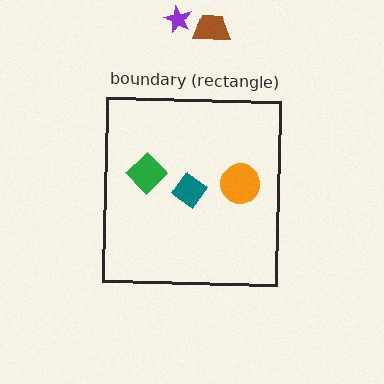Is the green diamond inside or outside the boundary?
Inside.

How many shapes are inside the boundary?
3 inside, 2 outside.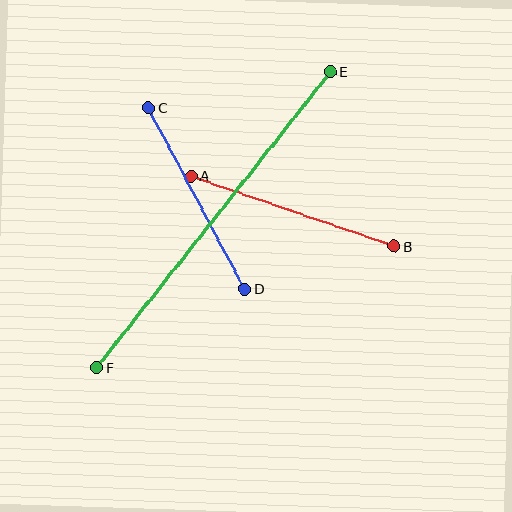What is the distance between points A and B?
The distance is approximately 215 pixels.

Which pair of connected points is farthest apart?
Points E and F are farthest apart.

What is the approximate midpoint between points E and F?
The midpoint is at approximately (214, 220) pixels.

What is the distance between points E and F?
The distance is approximately 377 pixels.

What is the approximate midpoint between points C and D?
The midpoint is at approximately (196, 198) pixels.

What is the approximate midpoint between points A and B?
The midpoint is at approximately (293, 211) pixels.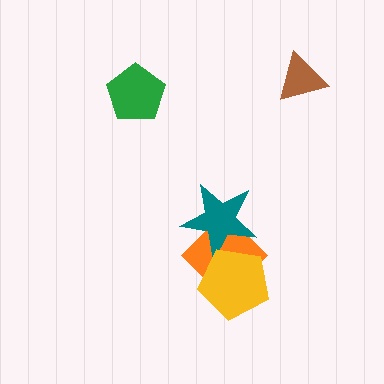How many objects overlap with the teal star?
2 objects overlap with the teal star.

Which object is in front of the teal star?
The yellow pentagon is in front of the teal star.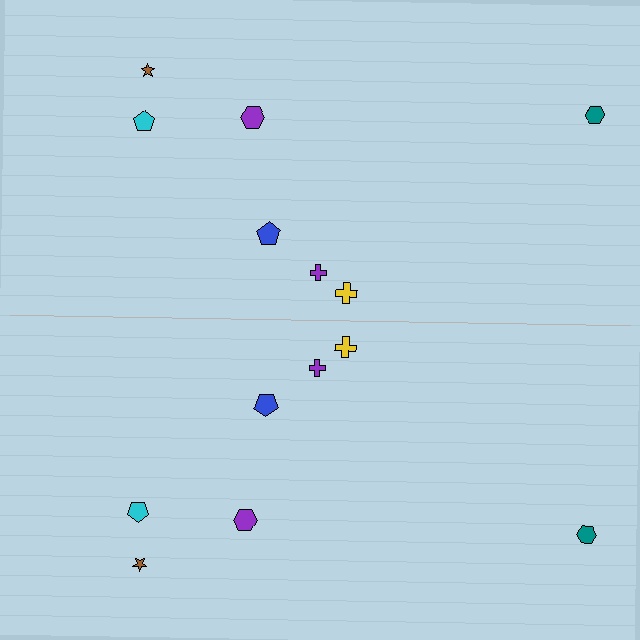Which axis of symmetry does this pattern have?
The pattern has a horizontal axis of symmetry running through the center of the image.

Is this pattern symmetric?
Yes, this pattern has bilateral (reflection) symmetry.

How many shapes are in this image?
There are 14 shapes in this image.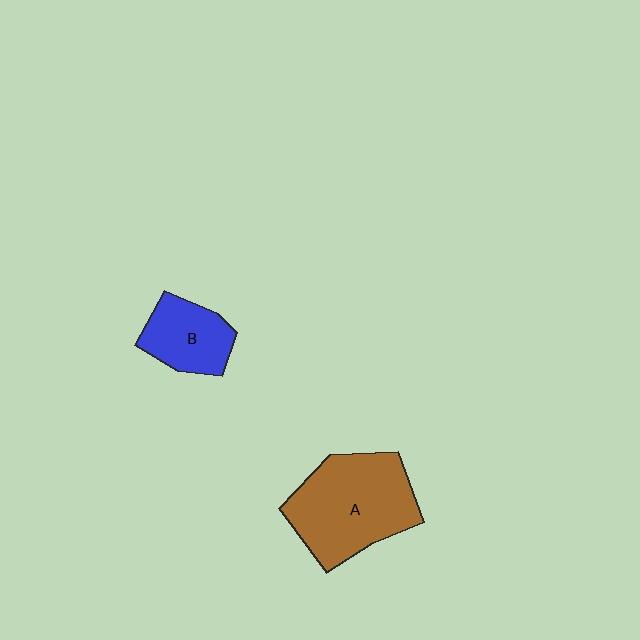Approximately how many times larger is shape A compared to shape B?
Approximately 2.0 times.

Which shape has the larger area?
Shape A (brown).